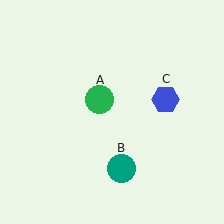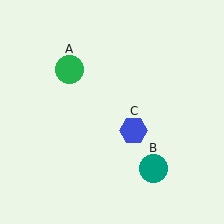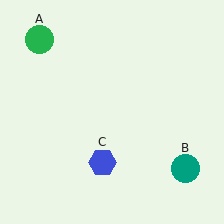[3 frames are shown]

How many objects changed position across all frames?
3 objects changed position: green circle (object A), teal circle (object B), blue hexagon (object C).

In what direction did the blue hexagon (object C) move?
The blue hexagon (object C) moved down and to the left.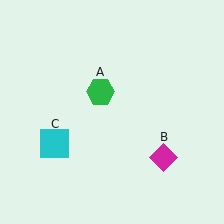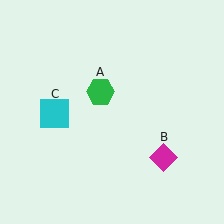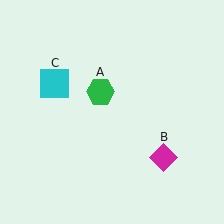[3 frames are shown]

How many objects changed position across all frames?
1 object changed position: cyan square (object C).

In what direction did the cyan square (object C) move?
The cyan square (object C) moved up.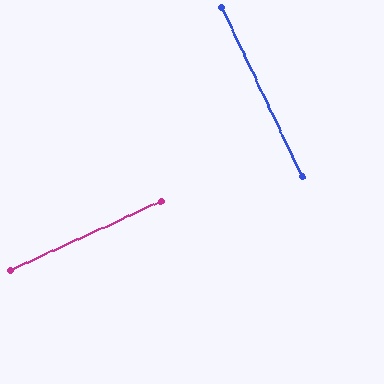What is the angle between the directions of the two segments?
Approximately 89 degrees.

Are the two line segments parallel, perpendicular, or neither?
Perpendicular — they meet at approximately 89°.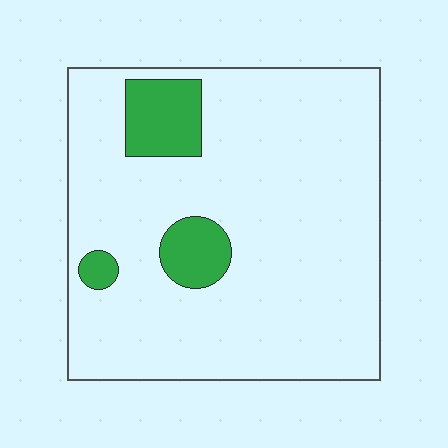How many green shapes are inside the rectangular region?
3.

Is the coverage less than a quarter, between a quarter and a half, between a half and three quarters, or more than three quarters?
Less than a quarter.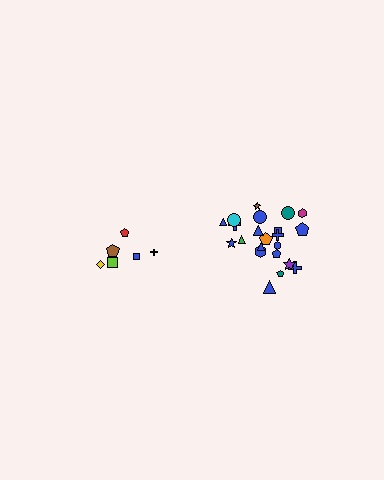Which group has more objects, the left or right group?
The right group.